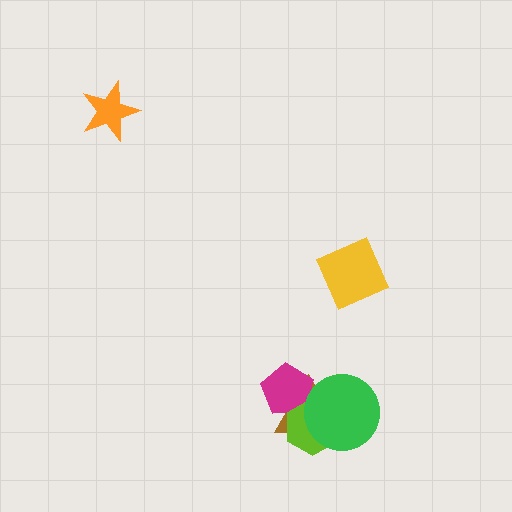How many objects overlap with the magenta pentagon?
2 objects overlap with the magenta pentagon.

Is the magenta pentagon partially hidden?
Yes, it is partially covered by another shape.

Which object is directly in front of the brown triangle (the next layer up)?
The magenta pentagon is directly in front of the brown triangle.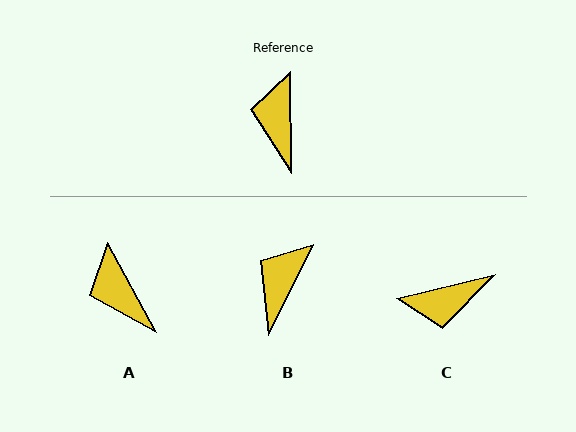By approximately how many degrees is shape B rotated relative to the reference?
Approximately 27 degrees clockwise.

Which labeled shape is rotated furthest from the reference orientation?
C, about 103 degrees away.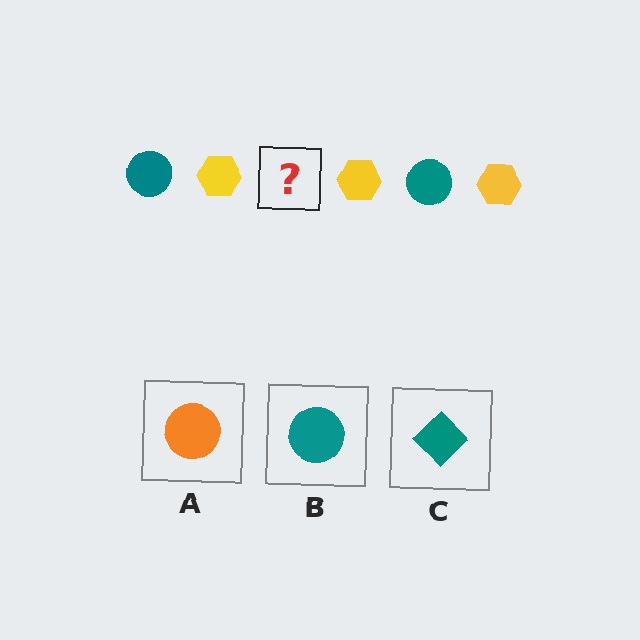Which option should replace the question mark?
Option B.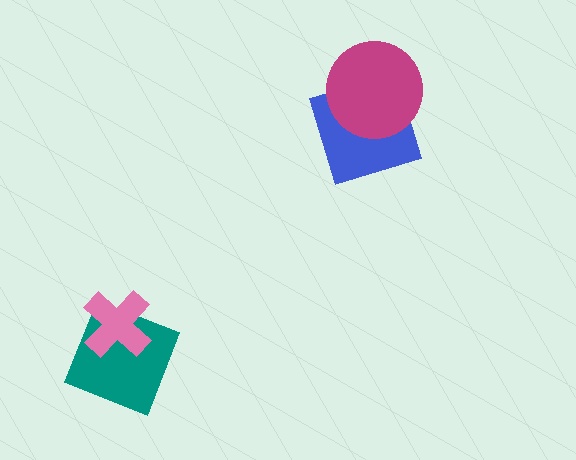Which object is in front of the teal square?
The pink cross is in front of the teal square.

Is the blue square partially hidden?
Yes, it is partially covered by another shape.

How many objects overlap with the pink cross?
1 object overlaps with the pink cross.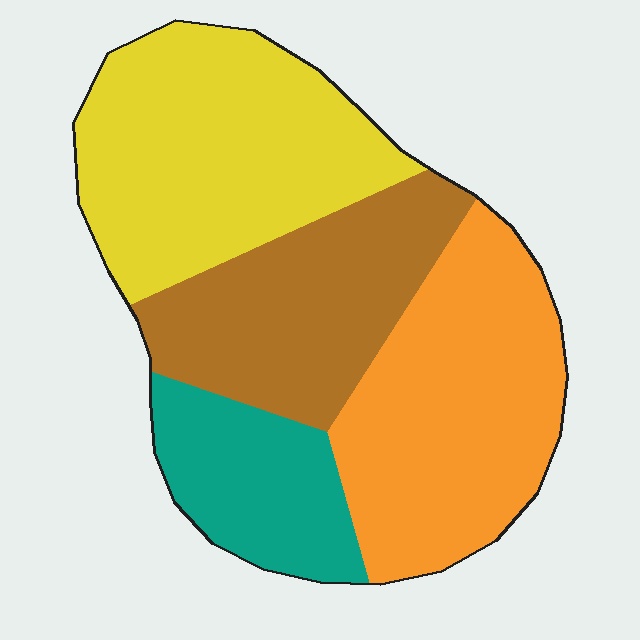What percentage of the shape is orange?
Orange covers roughly 30% of the shape.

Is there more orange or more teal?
Orange.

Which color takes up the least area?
Teal, at roughly 15%.